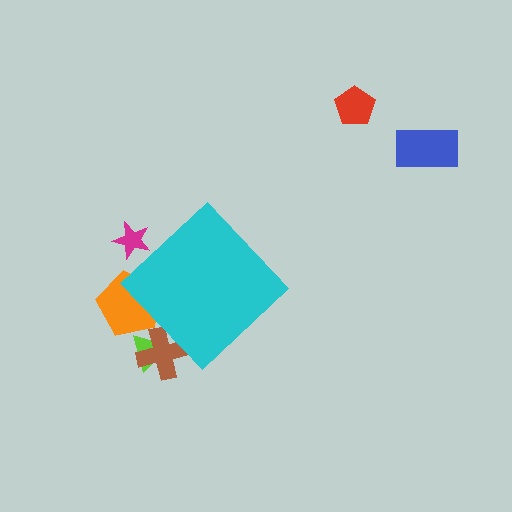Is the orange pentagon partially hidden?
Yes, the orange pentagon is partially hidden behind the cyan diamond.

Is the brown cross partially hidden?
Yes, the brown cross is partially hidden behind the cyan diamond.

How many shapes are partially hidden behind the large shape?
4 shapes are partially hidden.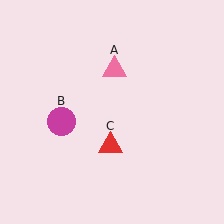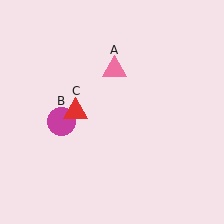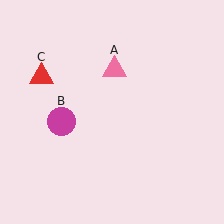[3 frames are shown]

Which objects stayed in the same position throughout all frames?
Pink triangle (object A) and magenta circle (object B) remained stationary.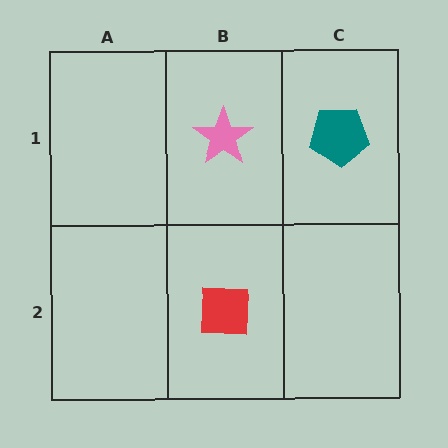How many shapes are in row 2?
1 shape.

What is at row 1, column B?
A pink star.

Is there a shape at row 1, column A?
No, that cell is empty.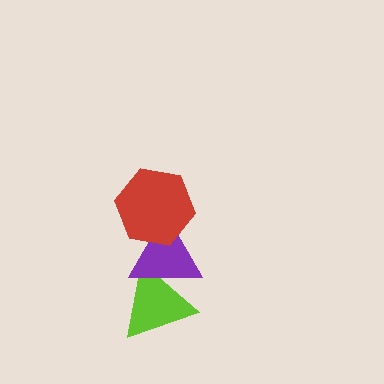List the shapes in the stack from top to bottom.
From top to bottom: the red hexagon, the purple triangle, the lime triangle.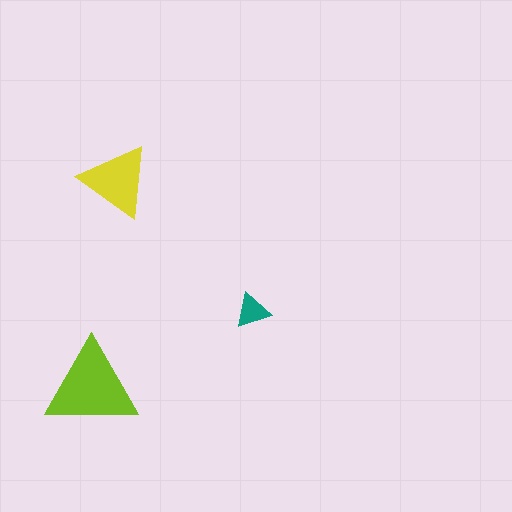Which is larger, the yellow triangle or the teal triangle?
The yellow one.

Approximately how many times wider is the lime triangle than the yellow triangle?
About 1.5 times wider.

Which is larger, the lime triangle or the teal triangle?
The lime one.